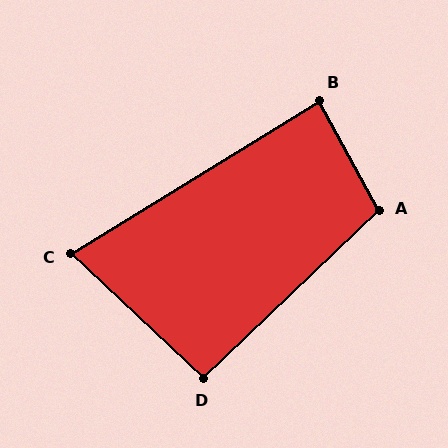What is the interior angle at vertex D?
Approximately 93 degrees (approximately right).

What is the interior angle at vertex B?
Approximately 87 degrees (approximately right).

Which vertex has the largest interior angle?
A, at approximately 105 degrees.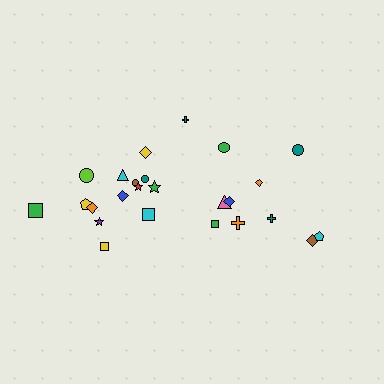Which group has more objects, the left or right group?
The left group.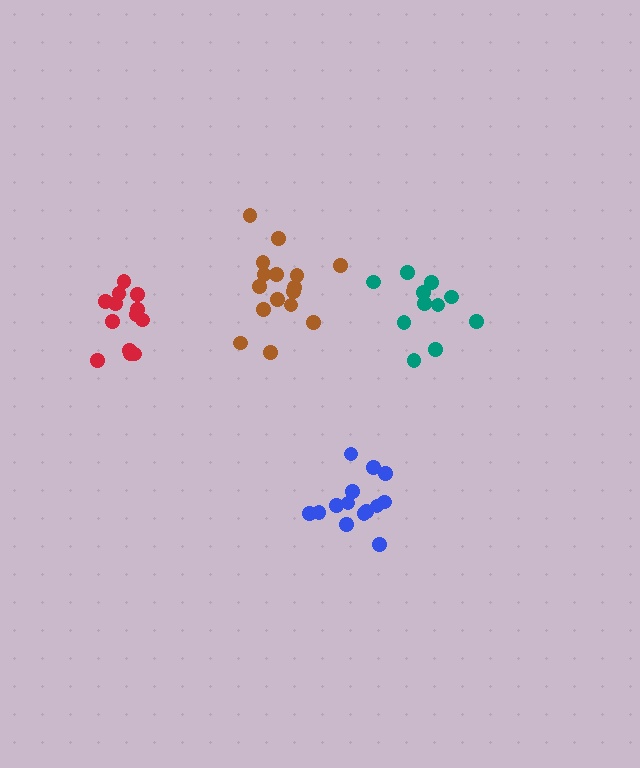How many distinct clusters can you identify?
There are 4 distinct clusters.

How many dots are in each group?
Group 1: 13 dots, Group 2: 16 dots, Group 3: 11 dots, Group 4: 14 dots (54 total).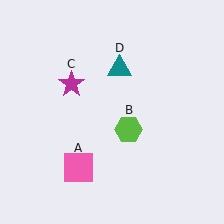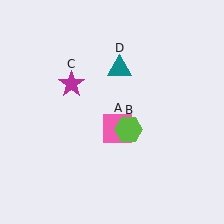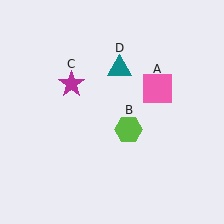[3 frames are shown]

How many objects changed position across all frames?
1 object changed position: pink square (object A).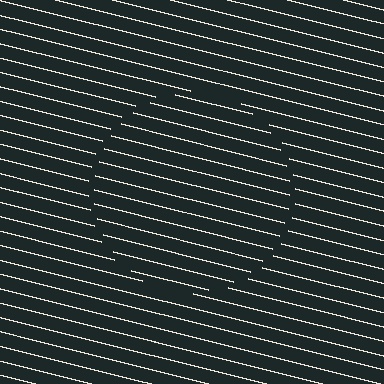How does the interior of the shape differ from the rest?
The interior of the shape contains the same grating, shifted by half a period — the contour is defined by the phase discontinuity where line-ends from the inner and outer gratings abut.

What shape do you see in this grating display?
An illusory circle. The interior of the shape contains the same grating, shifted by half a period — the contour is defined by the phase discontinuity where line-ends from the inner and outer gratings abut.